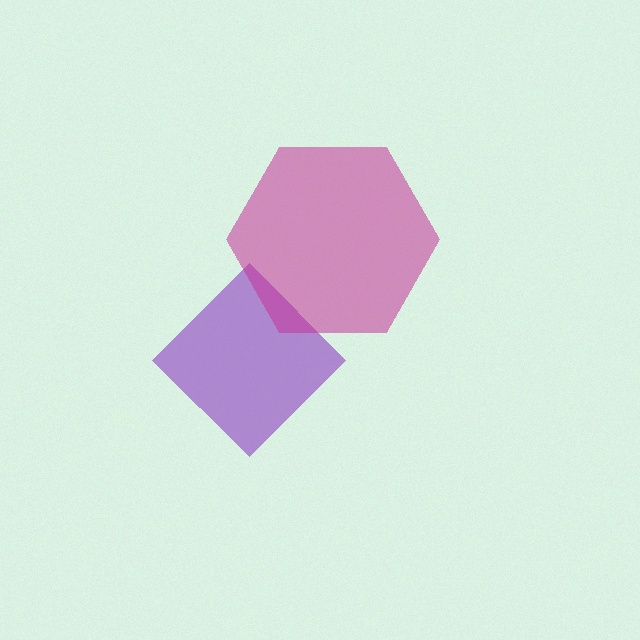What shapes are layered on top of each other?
The layered shapes are: a purple diamond, a magenta hexagon.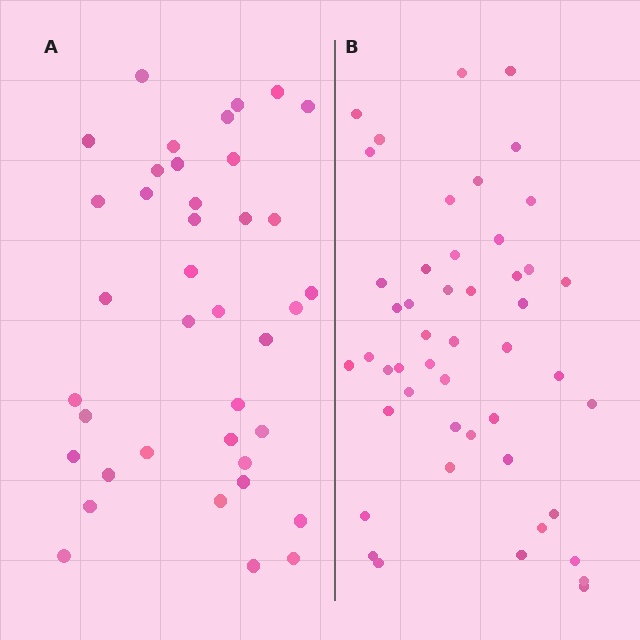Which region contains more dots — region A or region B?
Region B (the right region) has more dots.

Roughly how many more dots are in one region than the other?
Region B has roughly 8 or so more dots than region A.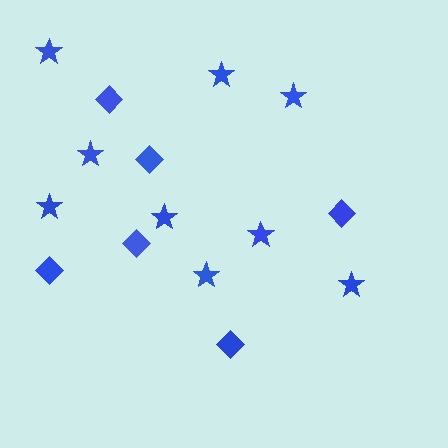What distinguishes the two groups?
There are 2 groups: one group of stars (9) and one group of diamonds (6).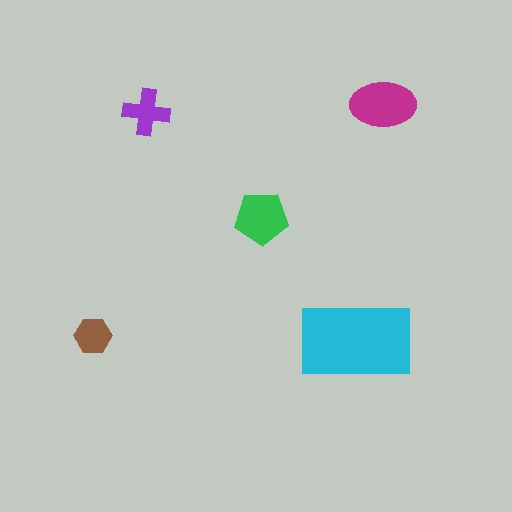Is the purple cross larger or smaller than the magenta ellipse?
Smaller.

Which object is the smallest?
The brown hexagon.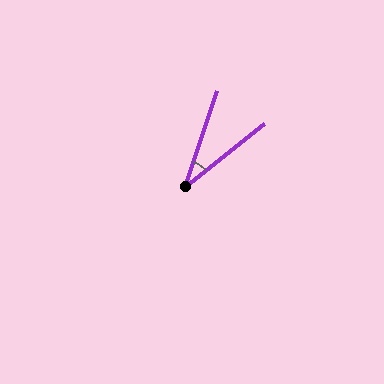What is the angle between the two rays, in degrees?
Approximately 33 degrees.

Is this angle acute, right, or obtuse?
It is acute.